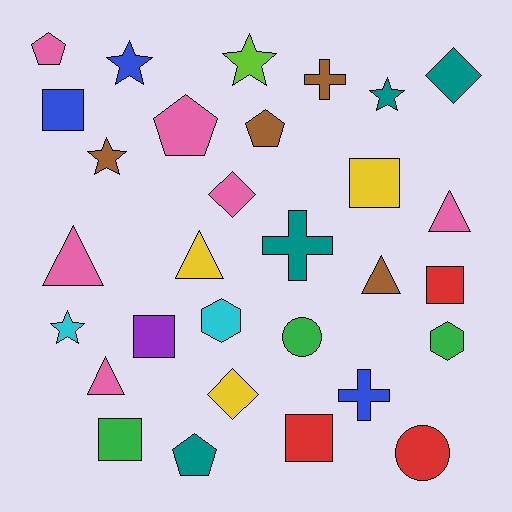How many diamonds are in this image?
There are 3 diamonds.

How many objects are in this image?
There are 30 objects.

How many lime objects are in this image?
There is 1 lime object.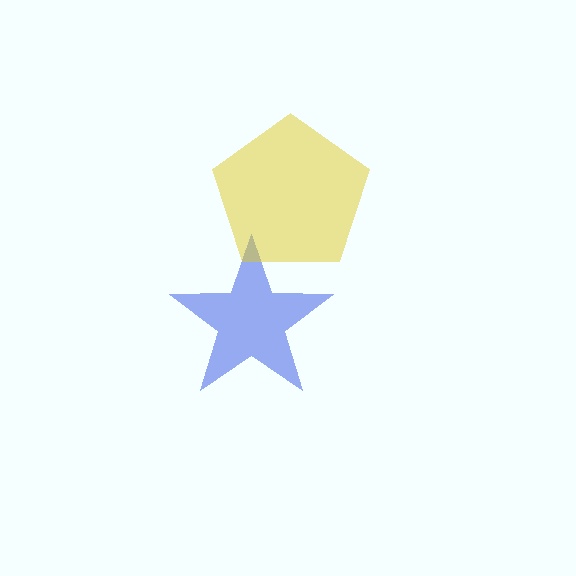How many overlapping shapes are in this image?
There are 2 overlapping shapes in the image.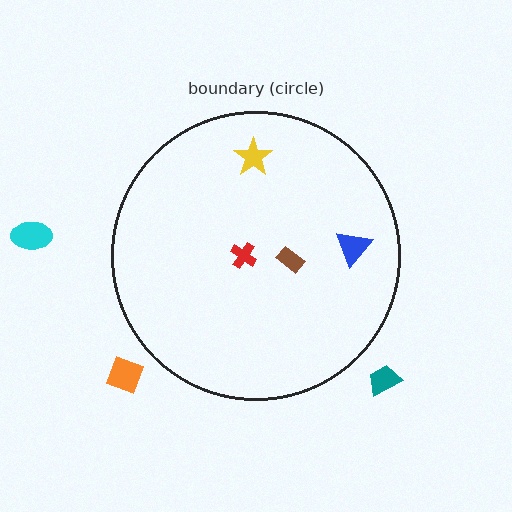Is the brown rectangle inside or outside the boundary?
Inside.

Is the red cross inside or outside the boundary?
Inside.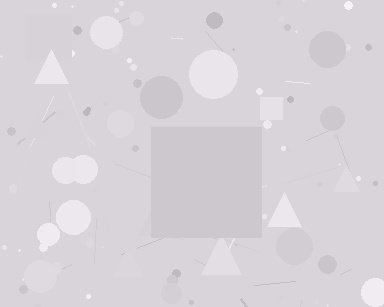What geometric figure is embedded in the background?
A square is embedded in the background.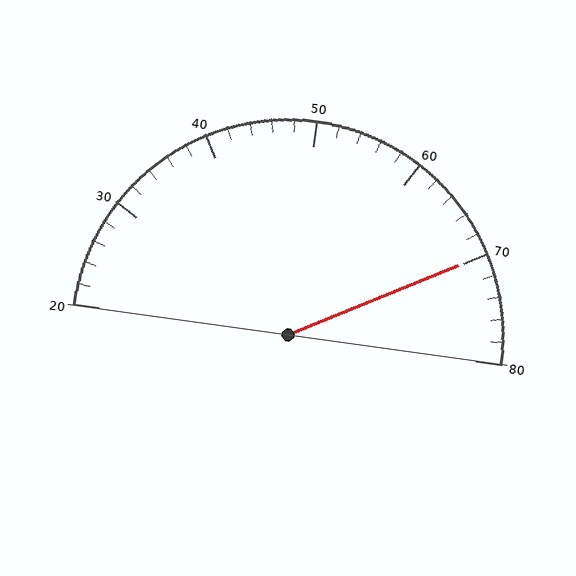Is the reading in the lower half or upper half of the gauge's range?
The reading is in the upper half of the range (20 to 80).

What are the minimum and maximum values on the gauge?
The gauge ranges from 20 to 80.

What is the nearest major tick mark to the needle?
The nearest major tick mark is 70.